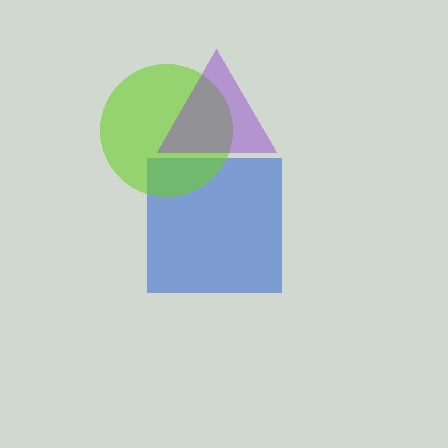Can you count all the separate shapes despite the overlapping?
Yes, there are 3 separate shapes.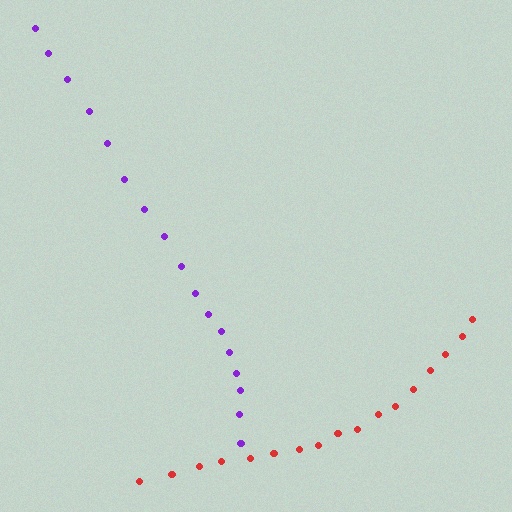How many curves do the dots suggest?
There are 2 distinct paths.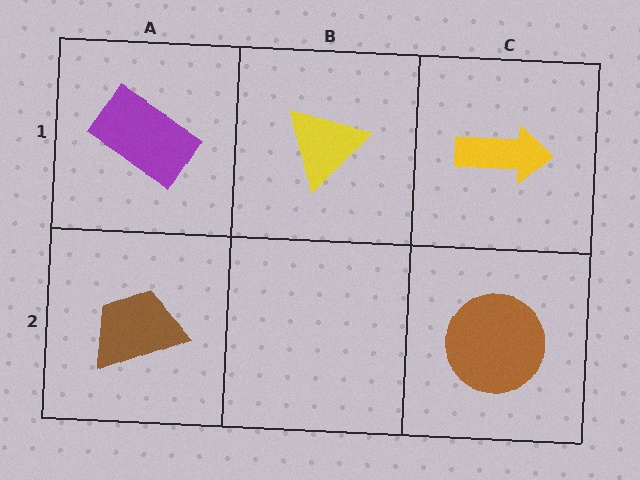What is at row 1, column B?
A yellow triangle.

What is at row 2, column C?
A brown circle.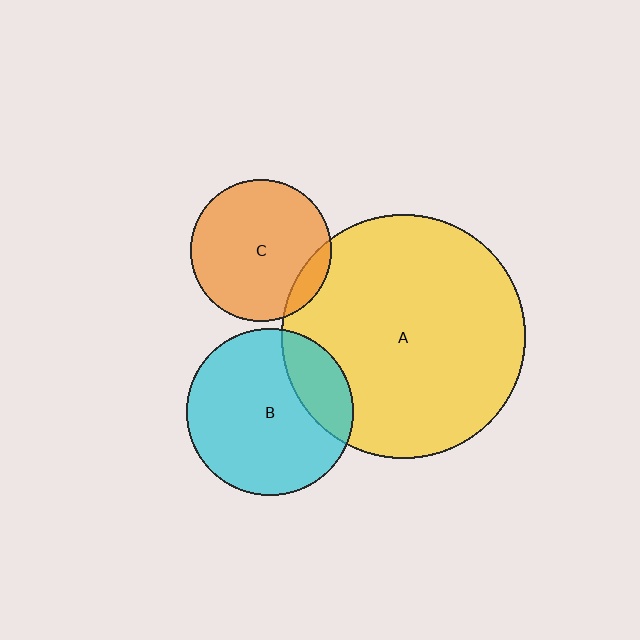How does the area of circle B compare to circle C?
Approximately 1.4 times.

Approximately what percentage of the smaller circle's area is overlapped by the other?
Approximately 20%.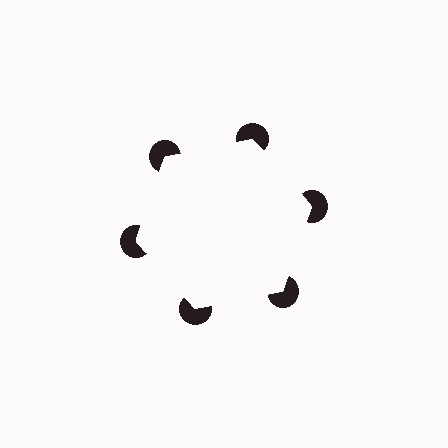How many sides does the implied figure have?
6 sides.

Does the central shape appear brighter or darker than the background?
It typically appears slightly brighter than the background, even though no actual brightness change is drawn.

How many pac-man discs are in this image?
There are 6 — one at each vertex of the illusory hexagon.